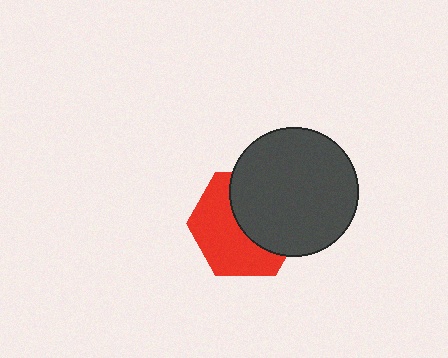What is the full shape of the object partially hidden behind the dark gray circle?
The partially hidden object is a red hexagon.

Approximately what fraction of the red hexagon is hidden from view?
Roughly 48% of the red hexagon is hidden behind the dark gray circle.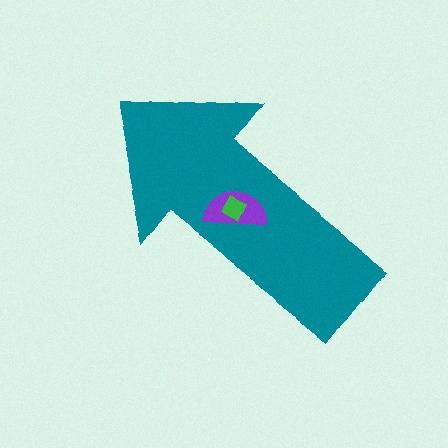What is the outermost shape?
The teal arrow.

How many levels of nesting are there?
3.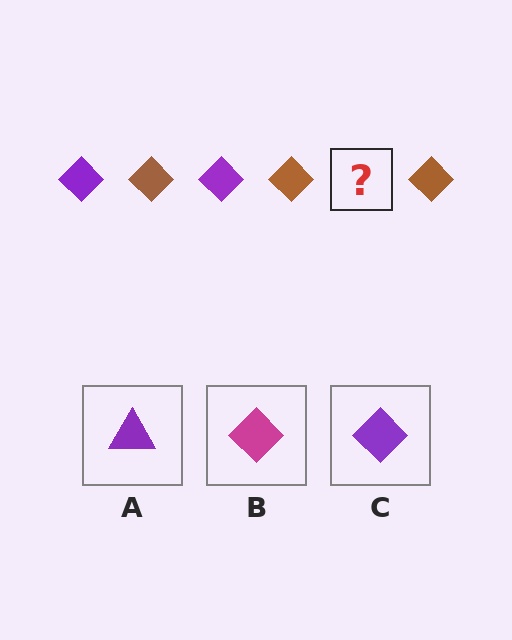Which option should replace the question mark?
Option C.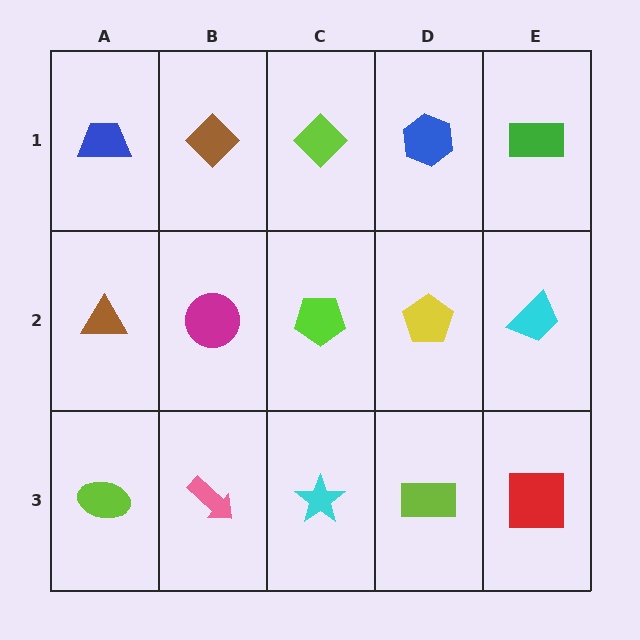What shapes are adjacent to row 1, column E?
A cyan trapezoid (row 2, column E), a blue hexagon (row 1, column D).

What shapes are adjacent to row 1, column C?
A lime pentagon (row 2, column C), a brown diamond (row 1, column B), a blue hexagon (row 1, column D).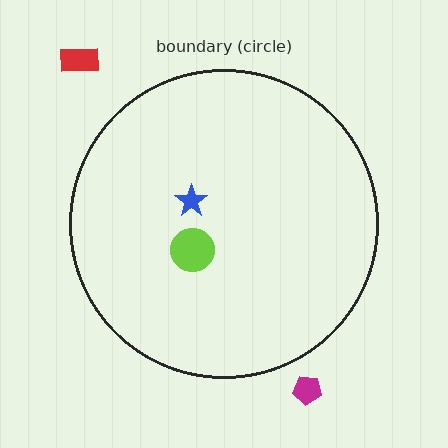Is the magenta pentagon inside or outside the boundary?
Outside.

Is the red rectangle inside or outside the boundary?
Outside.